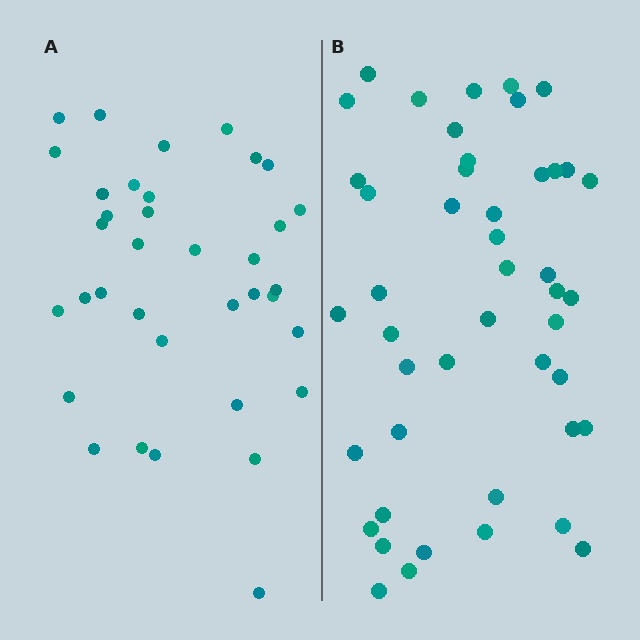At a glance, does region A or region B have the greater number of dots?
Region B (the right region) has more dots.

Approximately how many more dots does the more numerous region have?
Region B has roughly 10 or so more dots than region A.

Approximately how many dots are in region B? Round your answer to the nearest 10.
About 50 dots. (The exact count is 46, which rounds to 50.)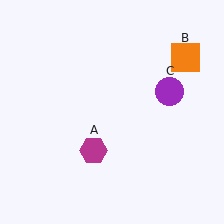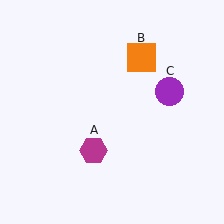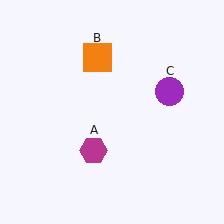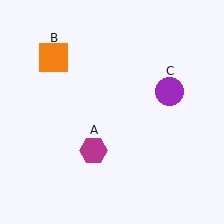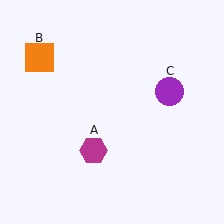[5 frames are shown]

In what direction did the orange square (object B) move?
The orange square (object B) moved left.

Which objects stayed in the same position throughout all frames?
Magenta hexagon (object A) and purple circle (object C) remained stationary.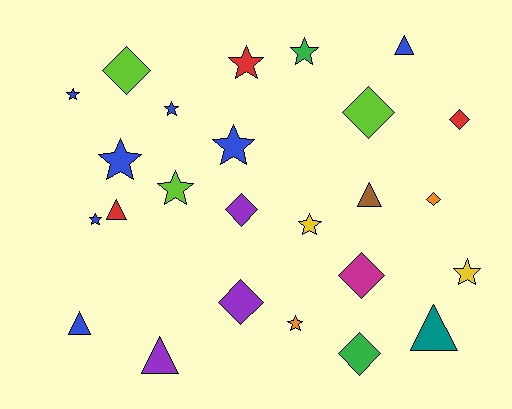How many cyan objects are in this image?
There are no cyan objects.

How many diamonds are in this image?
There are 8 diamonds.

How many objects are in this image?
There are 25 objects.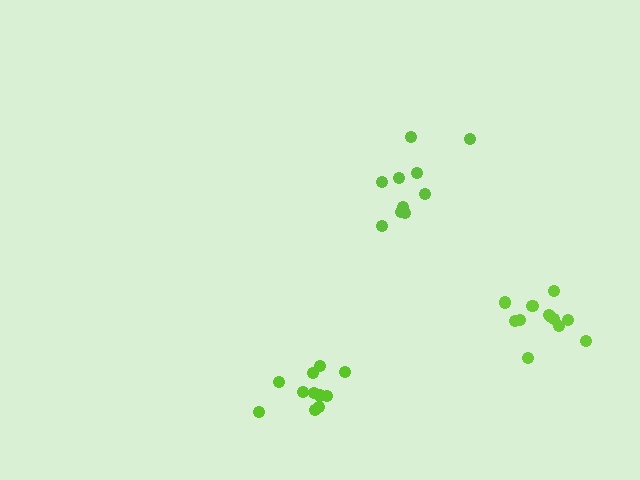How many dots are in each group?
Group 1: 12 dots, Group 2: 10 dots, Group 3: 11 dots (33 total).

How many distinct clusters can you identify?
There are 3 distinct clusters.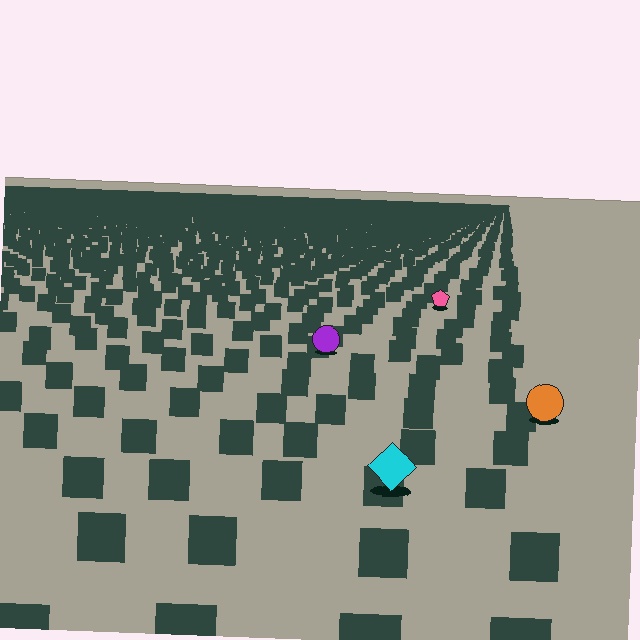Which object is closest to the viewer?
The cyan diamond is closest. The texture marks near it are larger and more spread out.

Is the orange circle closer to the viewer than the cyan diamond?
No. The cyan diamond is closer — you can tell from the texture gradient: the ground texture is coarser near it.